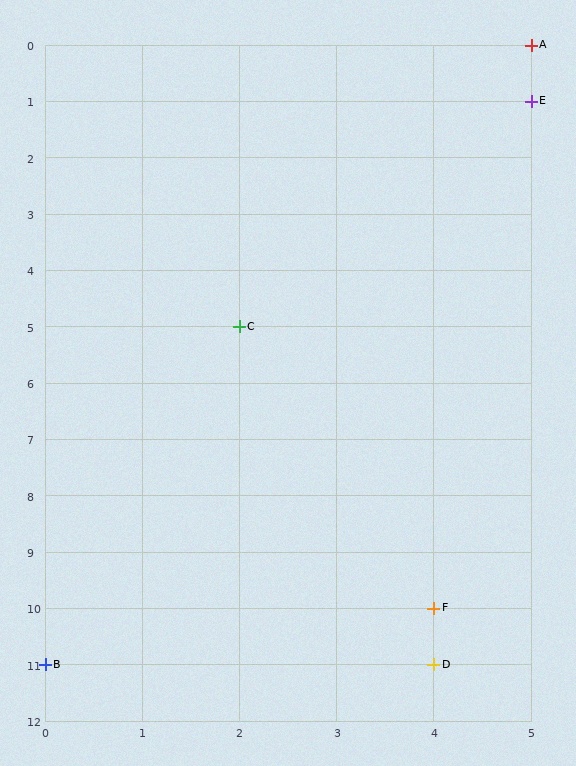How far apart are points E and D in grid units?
Points E and D are 1 column and 10 rows apart (about 10.0 grid units diagonally).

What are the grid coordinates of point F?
Point F is at grid coordinates (4, 10).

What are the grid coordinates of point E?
Point E is at grid coordinates (5, 1).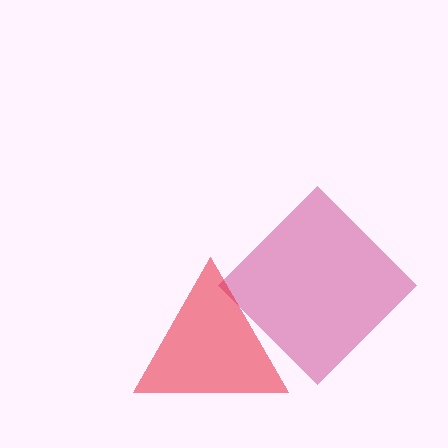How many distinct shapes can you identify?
There are 2 distinct shapes: a magenta diamond, a red triangle.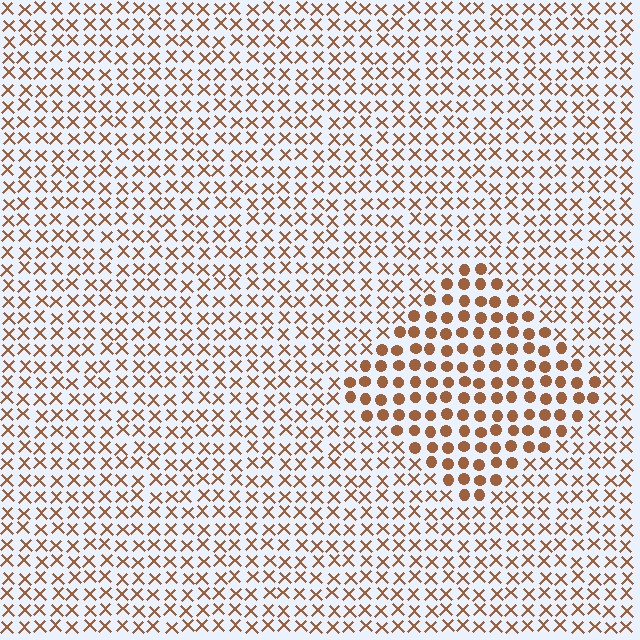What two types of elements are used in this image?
The image uses circles inside the diamond region and X marks outside it.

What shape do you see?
I see a diamond.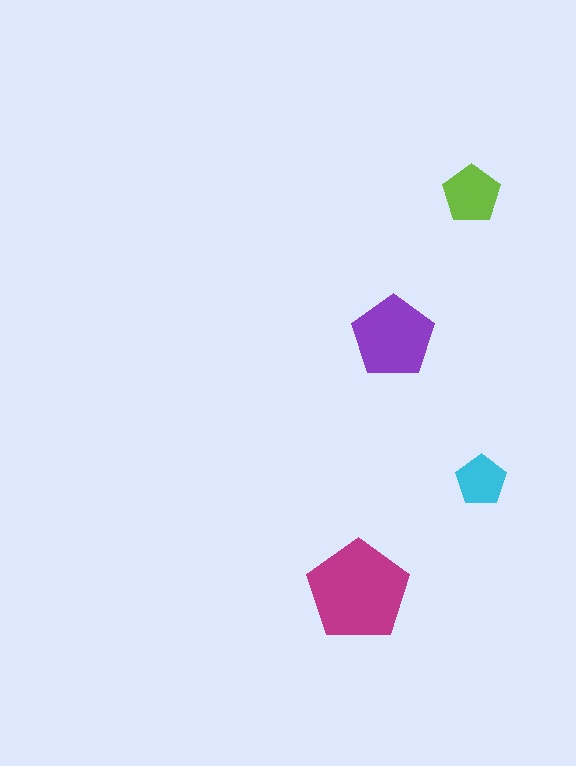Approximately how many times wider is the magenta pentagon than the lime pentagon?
About 2 times wider.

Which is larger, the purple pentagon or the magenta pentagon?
The magenta one.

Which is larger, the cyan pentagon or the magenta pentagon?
The magenta one.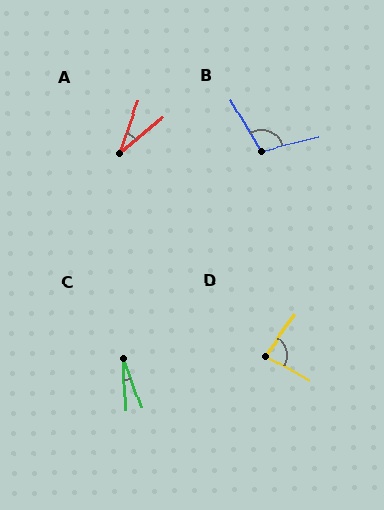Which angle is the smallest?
C, at approximately 18 degrees.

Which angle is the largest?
B, at approximately 107 degrees.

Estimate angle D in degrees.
Approximately 83 degrees.